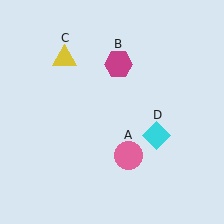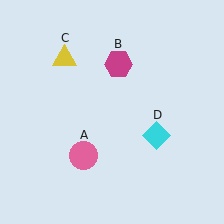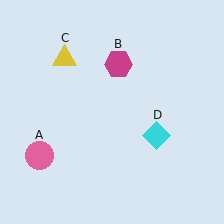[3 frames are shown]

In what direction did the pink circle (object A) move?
The pink circle (object A) moved left.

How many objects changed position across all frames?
1 object changed position: pink circle (object A).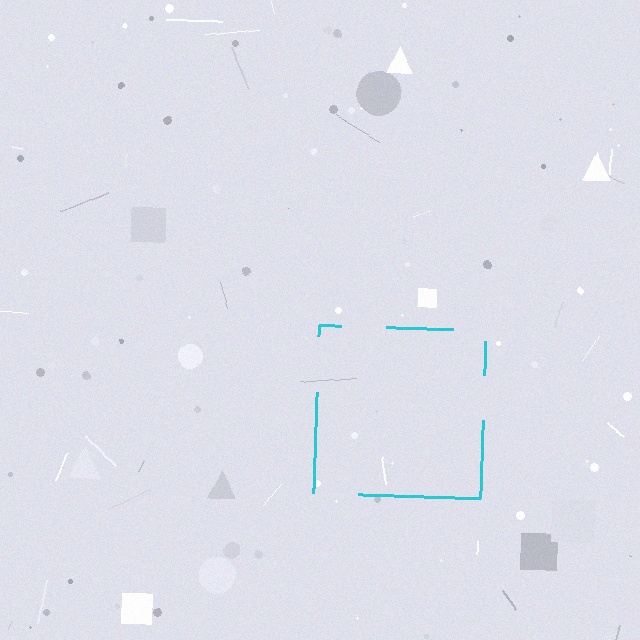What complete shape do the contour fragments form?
The contour fragments form a square.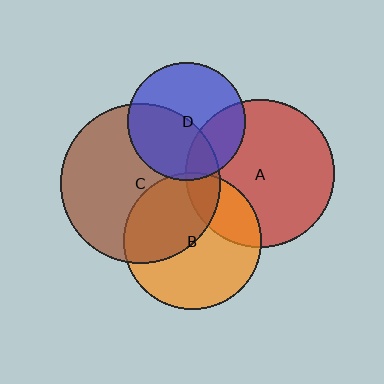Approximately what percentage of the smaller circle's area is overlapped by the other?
Approximately 15%.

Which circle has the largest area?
Circle C (brown).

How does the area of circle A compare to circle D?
Approximately 1.6 times.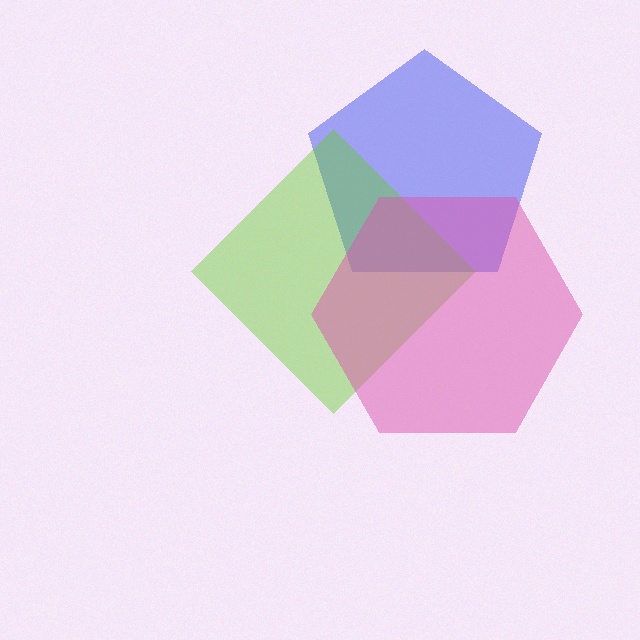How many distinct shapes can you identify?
There are 3 distinct shapes: a blue pentagon, a lime diamond, a pink hexagon.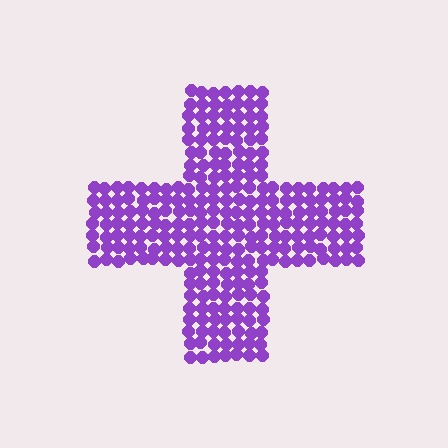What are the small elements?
The small elements are circles.